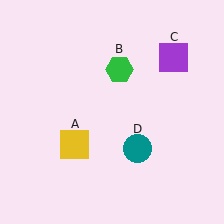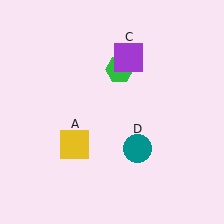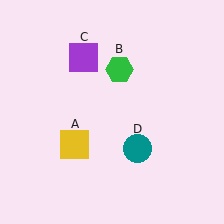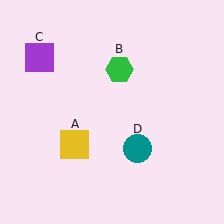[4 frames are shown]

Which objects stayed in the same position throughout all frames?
Yellow square (object A) and green hexagon (object B) and teal circle (object D) remained stationary.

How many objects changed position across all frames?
1 object changed position: purple square (object C).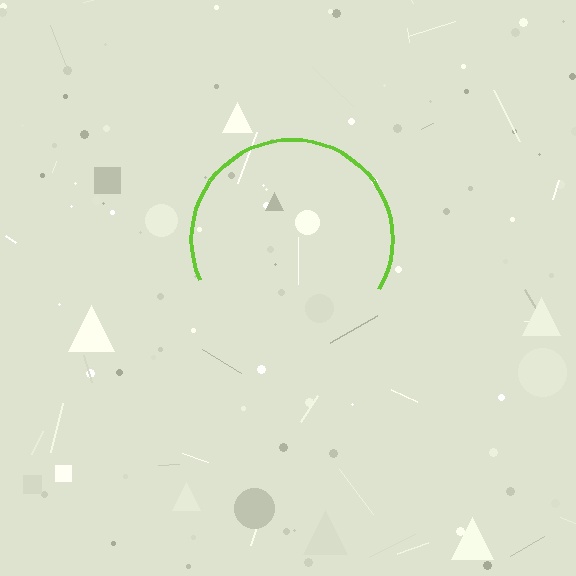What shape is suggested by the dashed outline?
The dashed outline suggests a circle.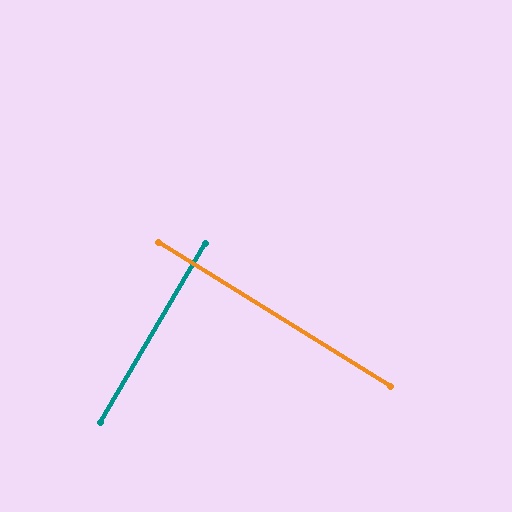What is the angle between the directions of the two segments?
Approximately 89 degrees.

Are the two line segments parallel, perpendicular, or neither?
Perpendicular — they meet at approximately 89°.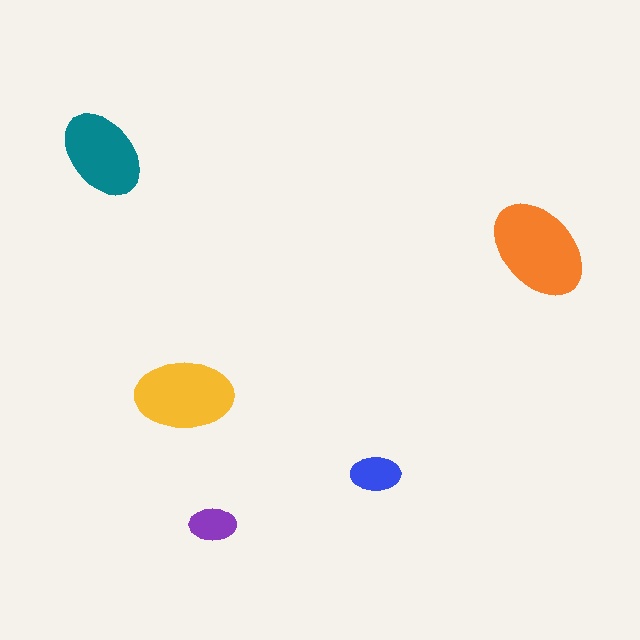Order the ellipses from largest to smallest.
the orange one, the yellow one, the teal one, the blue one, the purple one.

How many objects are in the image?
There are 5 objects in the image.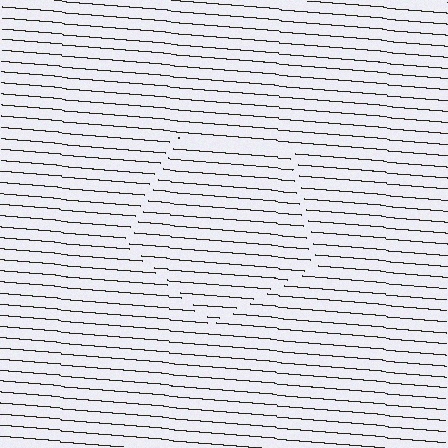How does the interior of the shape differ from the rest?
The interior of the shape contains the same grating, shifted by half a period — the contour is defined by the phase discontinuity where line-ends from the inner and outer gratings abut.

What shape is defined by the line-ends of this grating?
An illusory pentagon. The interior of the shape contains the same grating, shifted by half a period — the contour is defined by the phase discontinuity where line-ends from the inner and outer gratings abut.